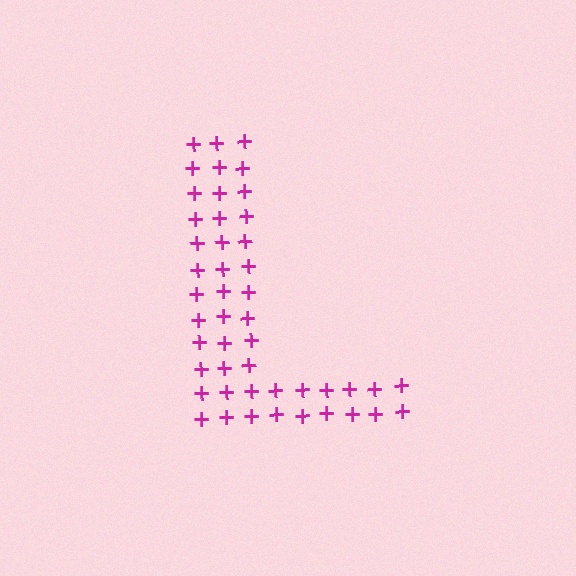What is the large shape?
The large shape is the letter L.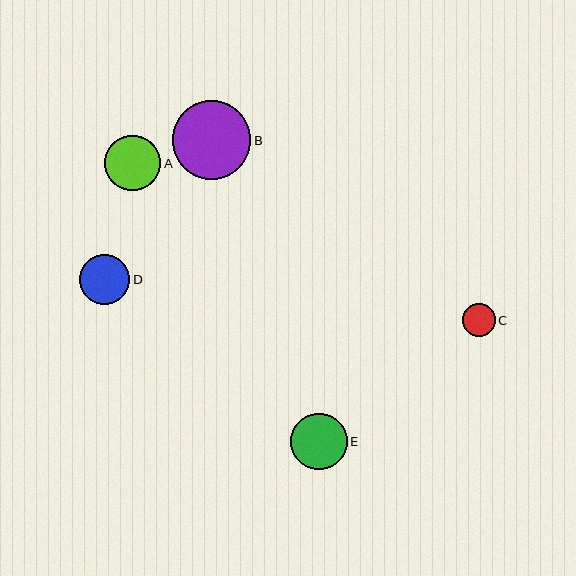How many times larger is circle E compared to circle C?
Circle E is approximately 1.7 times the size of circle C.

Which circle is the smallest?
Circle C is the smallest with a size of approximately 33 pixels.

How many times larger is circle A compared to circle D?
Circle A is approximately 1.1 times the size of circle D.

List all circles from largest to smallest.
From largest to smallest: B, E, A, D, C.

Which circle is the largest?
Circle B is the largest with a size of approximately 78 pixels.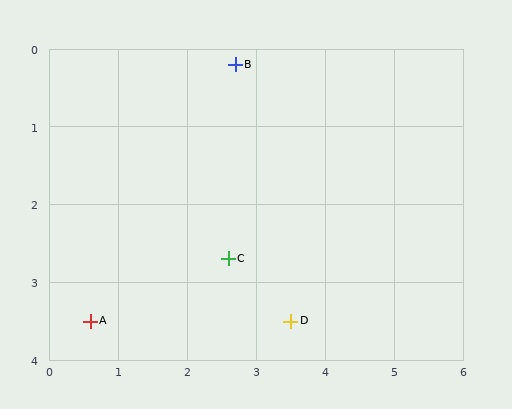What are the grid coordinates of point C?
Point C is at approximately (2.6, 2.7).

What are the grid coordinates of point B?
Point B is at approximately (2.7, 0.2).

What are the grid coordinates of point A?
Point A is at approximately (0.6, 3.5).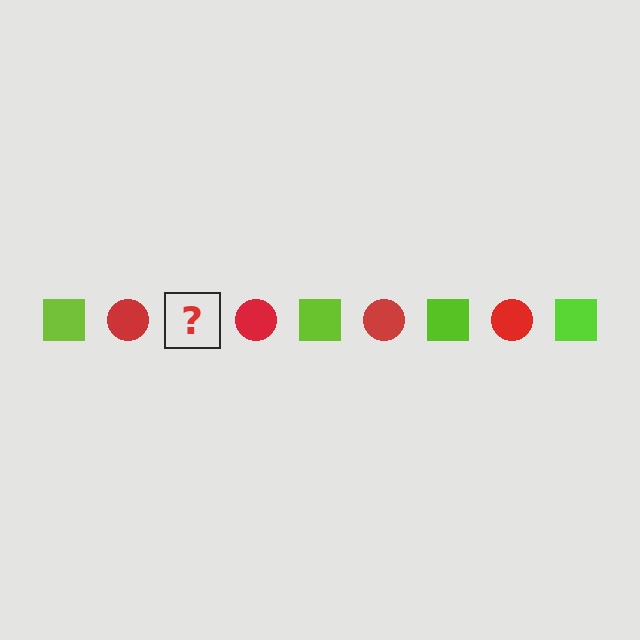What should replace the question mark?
The question mark should be replaced with a lime square.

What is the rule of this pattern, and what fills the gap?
The rule is that the pattern alternates between lime square and red circle. The gap should be filled with a lime square.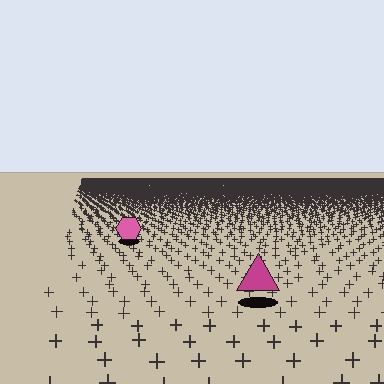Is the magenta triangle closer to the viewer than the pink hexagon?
Yes. The magenta triangle is closer — you can tell from the texture gradient: the ground texture is coarser near it.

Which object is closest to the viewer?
The magenta triangle is closest. The texture marks near it are larger and more spread out.